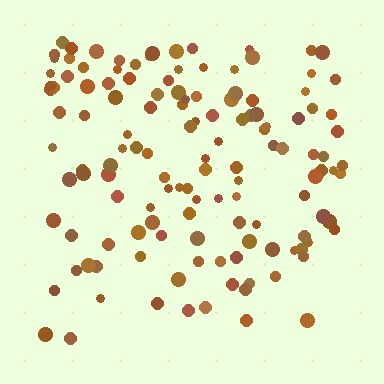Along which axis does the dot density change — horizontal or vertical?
Vertical.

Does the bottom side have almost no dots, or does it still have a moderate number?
Still a moderate number, just noticeably fewer than the top.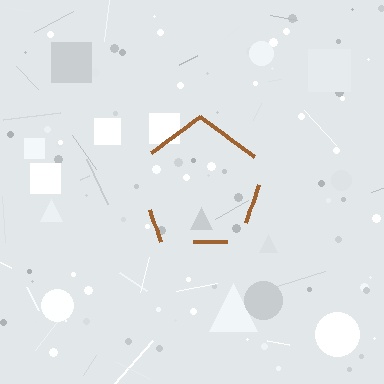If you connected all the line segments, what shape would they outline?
They would outline a pentagon.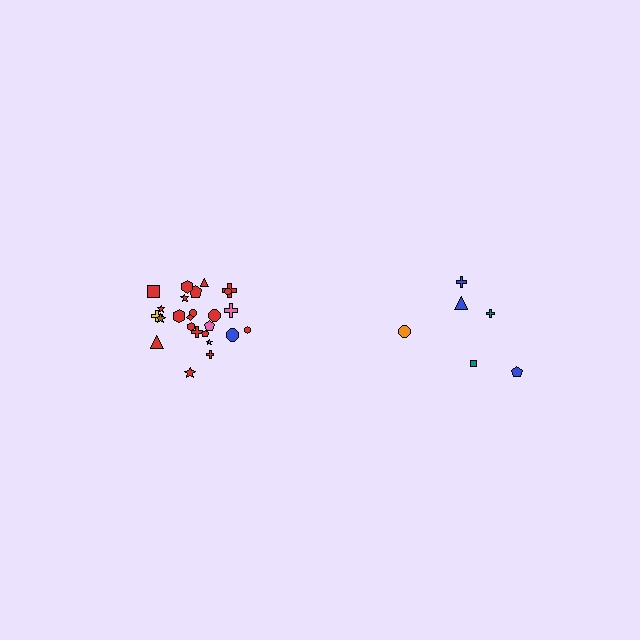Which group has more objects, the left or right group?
The left group.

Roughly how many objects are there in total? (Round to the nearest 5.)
Roughly 30 objects in total.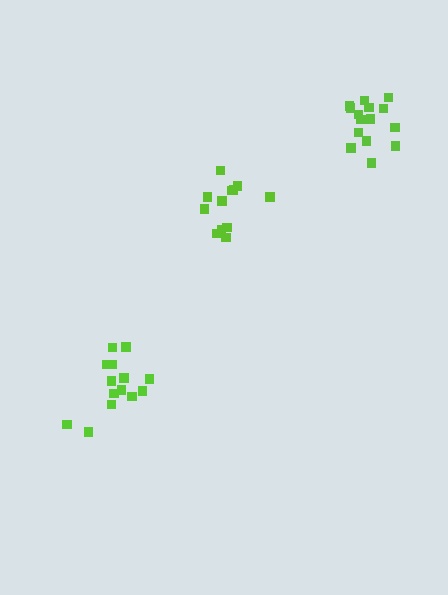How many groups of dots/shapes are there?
There are 3 groups.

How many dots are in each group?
Group 1: 12 dots, Group 2: 14 dots, Group 3: 16 dots (42 total).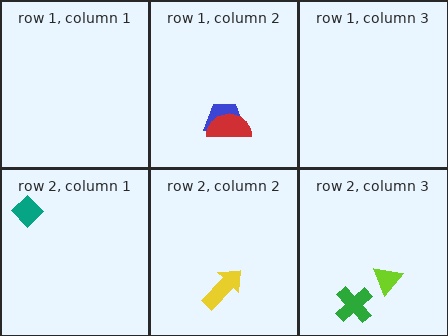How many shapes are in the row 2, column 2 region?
1.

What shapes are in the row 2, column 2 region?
The yellow arrow.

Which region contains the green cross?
The row 2, column 3 region.